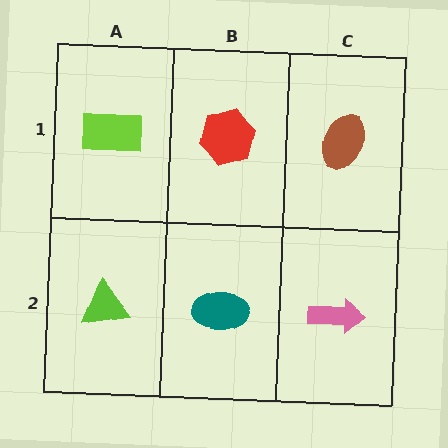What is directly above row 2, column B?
A red hexagon.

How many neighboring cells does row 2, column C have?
2.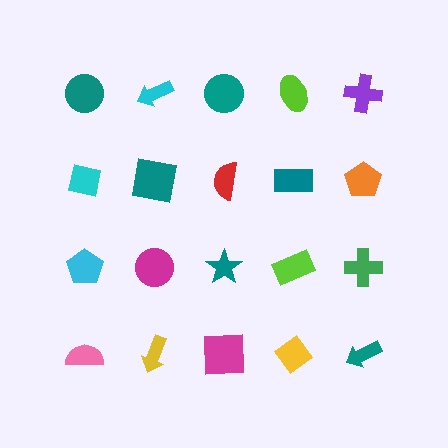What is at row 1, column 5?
A purple cross.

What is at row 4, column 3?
A magenta square.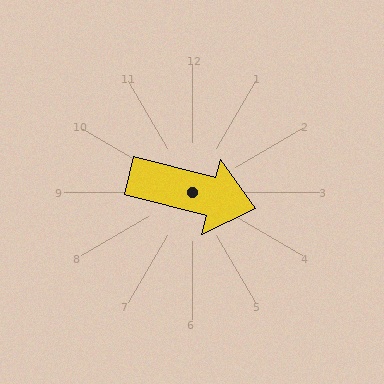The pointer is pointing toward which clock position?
Roughly 3 o'clock.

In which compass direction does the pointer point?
East.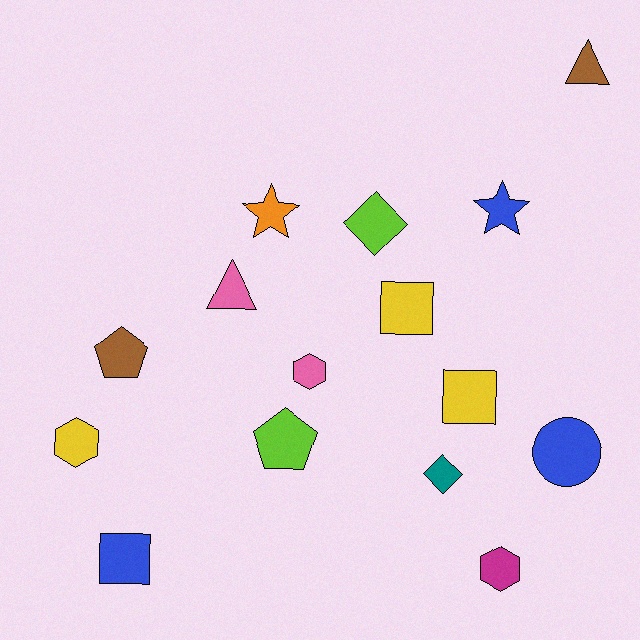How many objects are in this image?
There are 15 objects.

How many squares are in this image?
There are 3 squares.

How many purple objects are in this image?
There are no purple objects.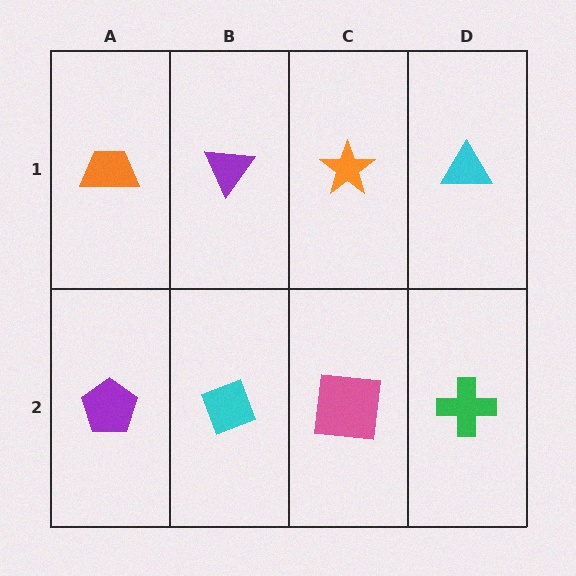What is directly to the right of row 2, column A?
A cyan diamond.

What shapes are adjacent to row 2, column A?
An orange trapezoid (row 1, column A), a cyan diamond (row 2, column B).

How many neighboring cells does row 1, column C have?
3.